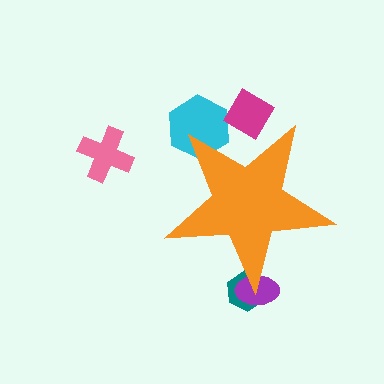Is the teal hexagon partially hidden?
Yes, the teal hexagon is partially hidden behind the orange star.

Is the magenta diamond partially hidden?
Yes, the magenta diamond is partially hidden behind the orange star.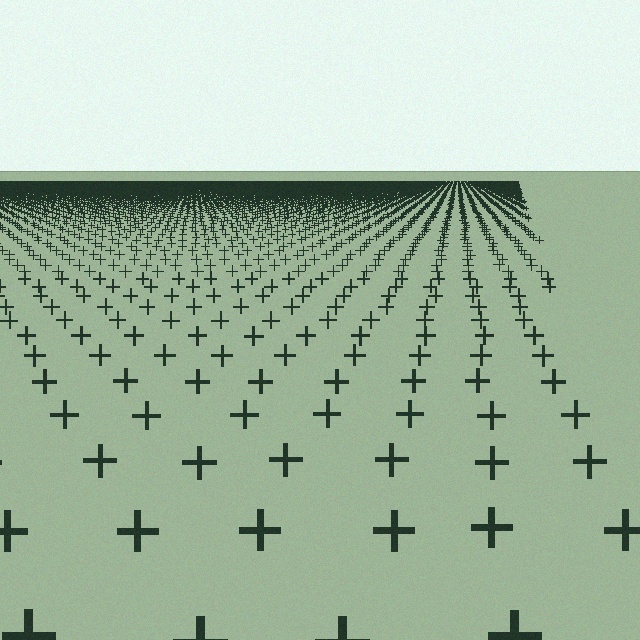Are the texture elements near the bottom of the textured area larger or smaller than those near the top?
Larger. Near the bottom, elements are closer to the viewer and appear at a bigger on-screen size.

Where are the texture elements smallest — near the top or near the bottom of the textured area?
Near the top.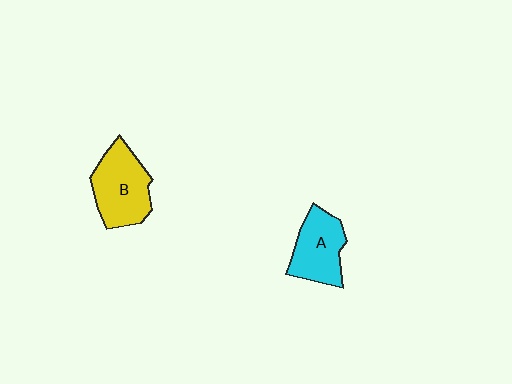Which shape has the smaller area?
Shape A (cyan).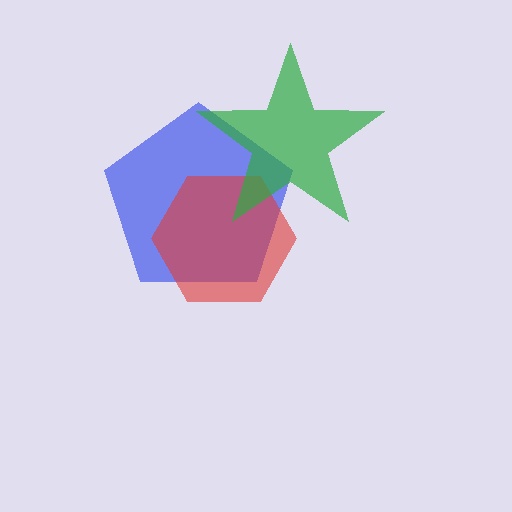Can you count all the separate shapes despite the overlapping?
Yes, there are 3 separate shapes.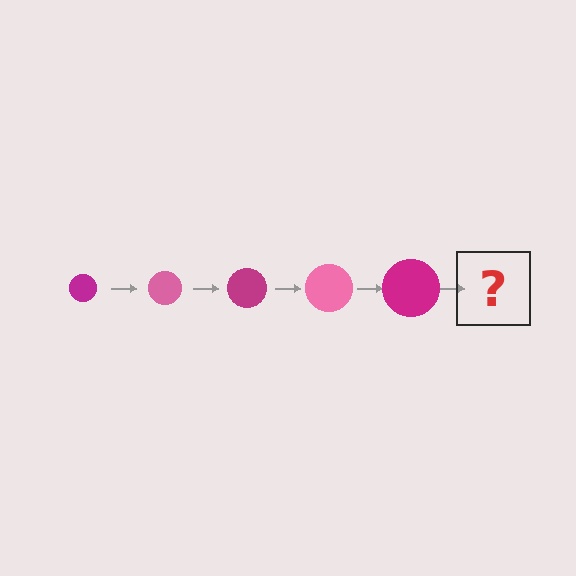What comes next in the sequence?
The next element should be a pink circle, larger than the previous one.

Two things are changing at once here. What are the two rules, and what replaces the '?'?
The two rules are that the circle grows larger each step and the color cycles through magenta and pink. The '?' should be a pink circle, larger than the previous one.